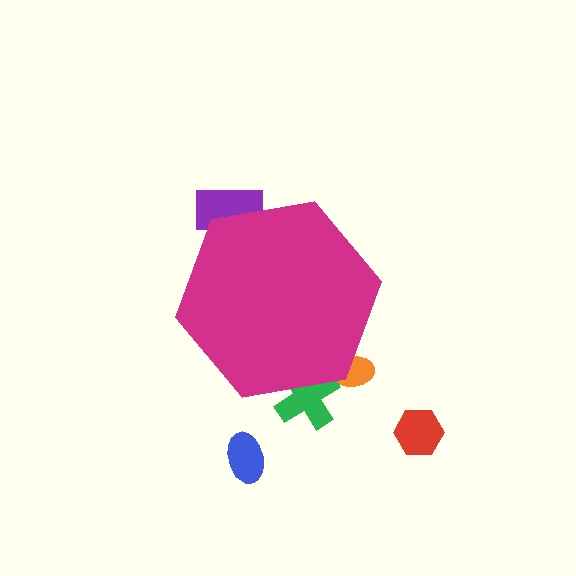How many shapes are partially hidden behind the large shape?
3 shapes are partially hidden.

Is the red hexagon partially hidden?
No, the red hexagon is fully visible.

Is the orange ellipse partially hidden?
Yes, the orange ellipse is partially hidden behind the magenta hexagon.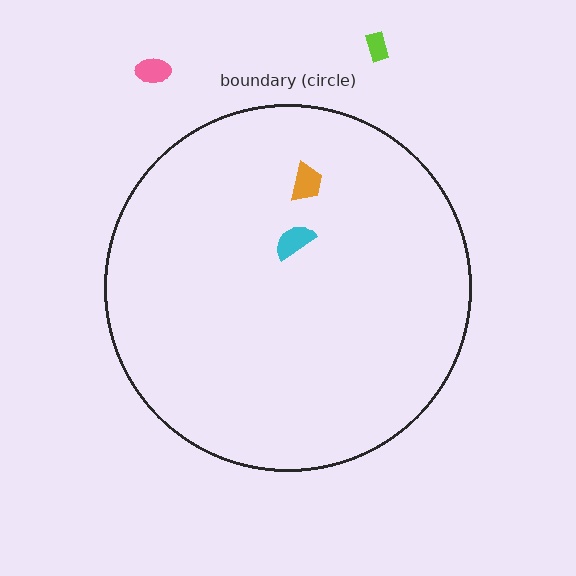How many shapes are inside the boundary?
2 inside, 2 outside.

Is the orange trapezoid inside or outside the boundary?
Inside.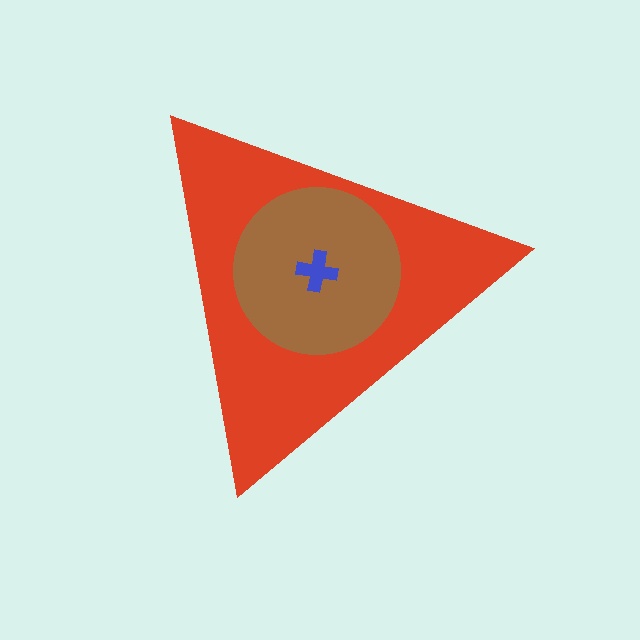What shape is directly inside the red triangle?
The brown circle.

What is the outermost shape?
The red triangle.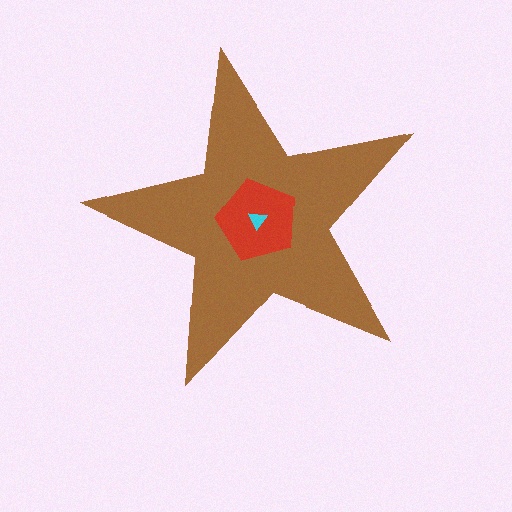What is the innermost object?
The cyan triangle.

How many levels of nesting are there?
3.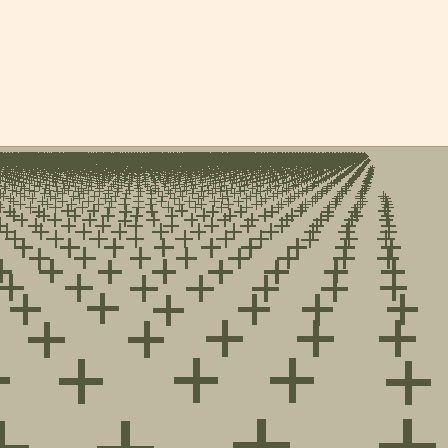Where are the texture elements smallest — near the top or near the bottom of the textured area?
Near the top.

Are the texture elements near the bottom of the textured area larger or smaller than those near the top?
Larger. Near the bottom, elements are closer to the viewer and appear at a bigger on-screen size.